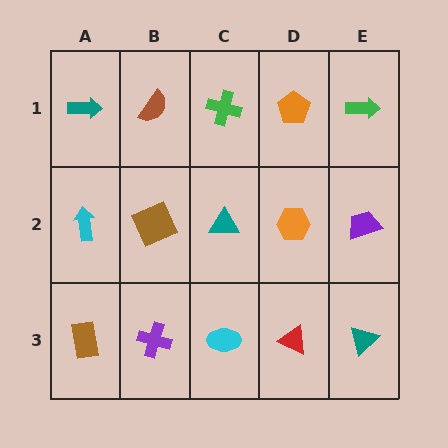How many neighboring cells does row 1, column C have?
3.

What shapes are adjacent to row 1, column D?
An orange hexagon (row 2, column D), a green cross (row 1, column C), a green arrow (row 1, column E).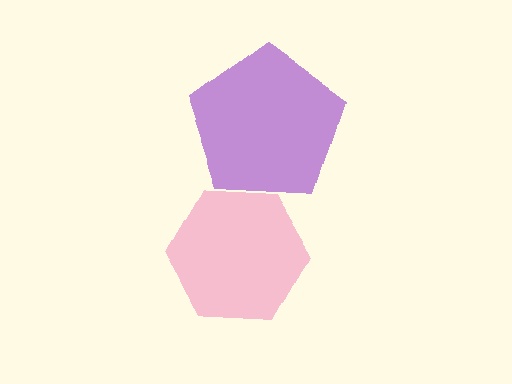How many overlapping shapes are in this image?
There are 2 overlapping shapes in the image.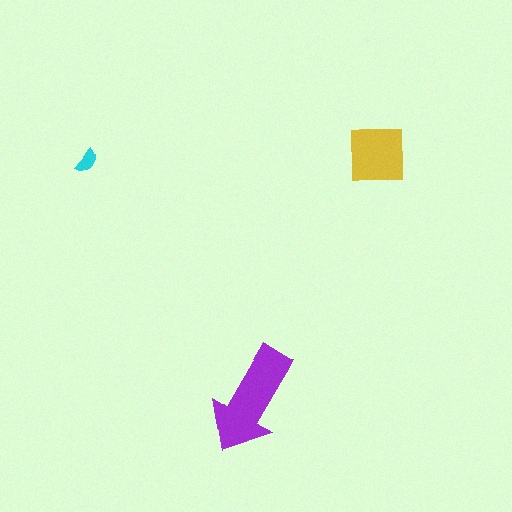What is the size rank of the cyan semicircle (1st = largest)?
3rd.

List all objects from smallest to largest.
The cyan semicircle, the yellow square, the purple arrow.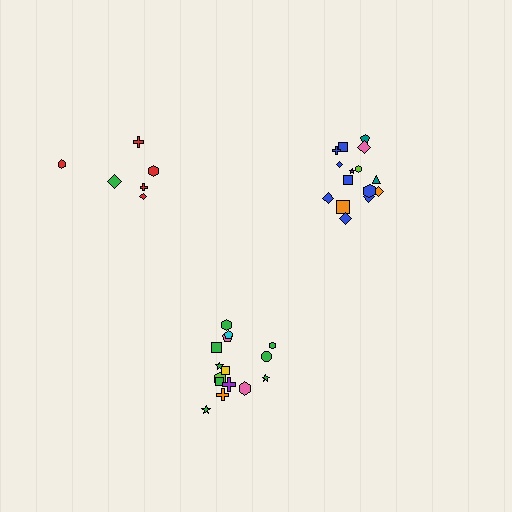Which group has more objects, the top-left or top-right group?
The top-right group.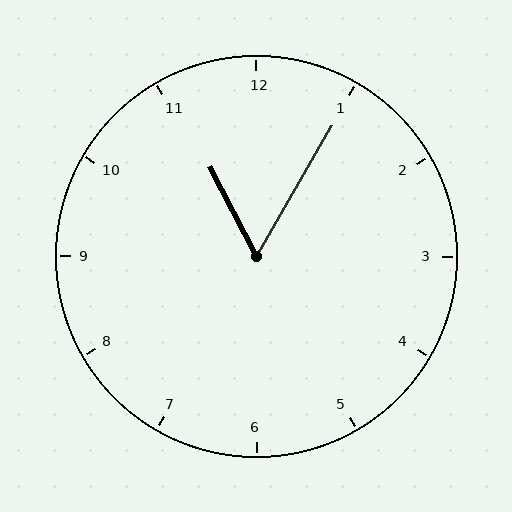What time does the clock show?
11:05.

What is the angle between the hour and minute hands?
Approximately 58 degrees.